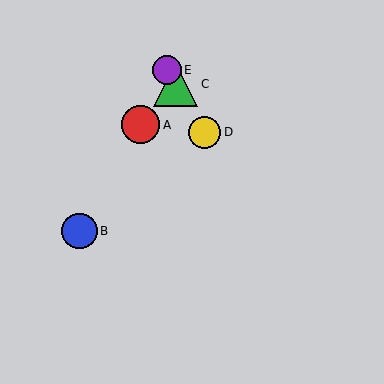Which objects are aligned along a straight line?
Objects C, D, E are aligned along a straight line.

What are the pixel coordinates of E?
Object E is at (167, 70).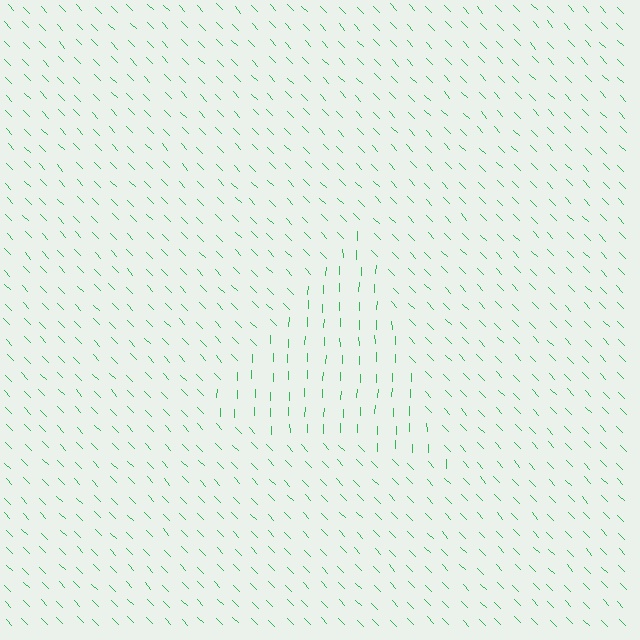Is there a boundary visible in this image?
Yes, there is a texture boundary formed by a change in line orientation.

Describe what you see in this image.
The image is filled with small green line segments. A triangle region in the image has lines oriented differently from the surrounding lines, creating a visible texture boundary.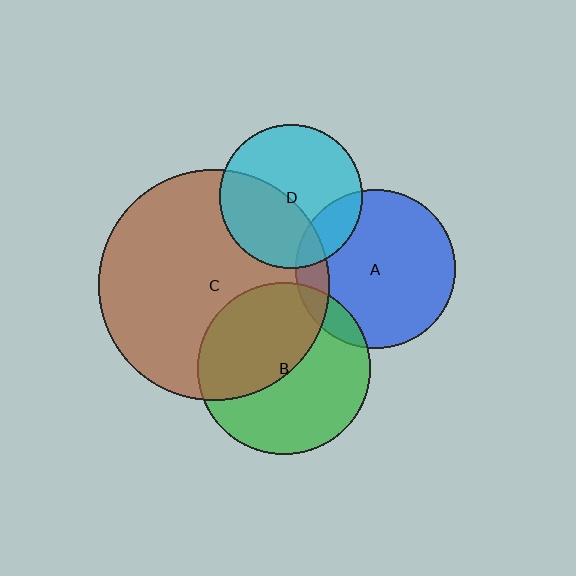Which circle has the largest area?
Circle C (brown).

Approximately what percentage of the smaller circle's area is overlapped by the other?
Approximately 10%.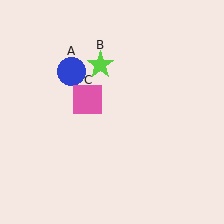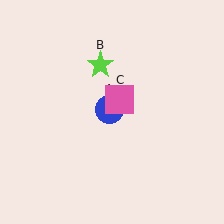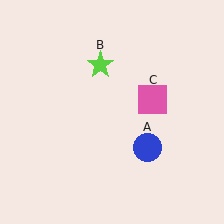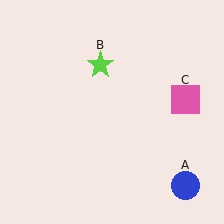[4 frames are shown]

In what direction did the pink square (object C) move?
The pink square (object C) moved right.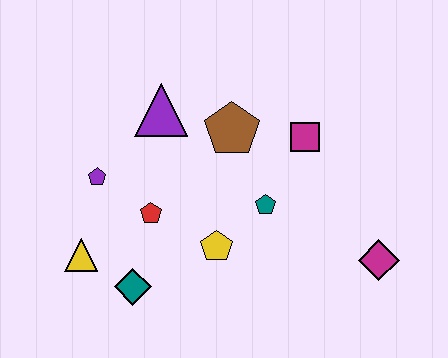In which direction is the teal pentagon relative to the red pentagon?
The teal pentagon is to the right of the red pentagon.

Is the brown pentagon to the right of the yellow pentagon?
Yes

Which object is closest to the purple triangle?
The brown pentagon is closest to the purple triangle.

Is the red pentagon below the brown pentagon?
Yes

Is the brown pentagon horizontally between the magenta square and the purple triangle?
Yes